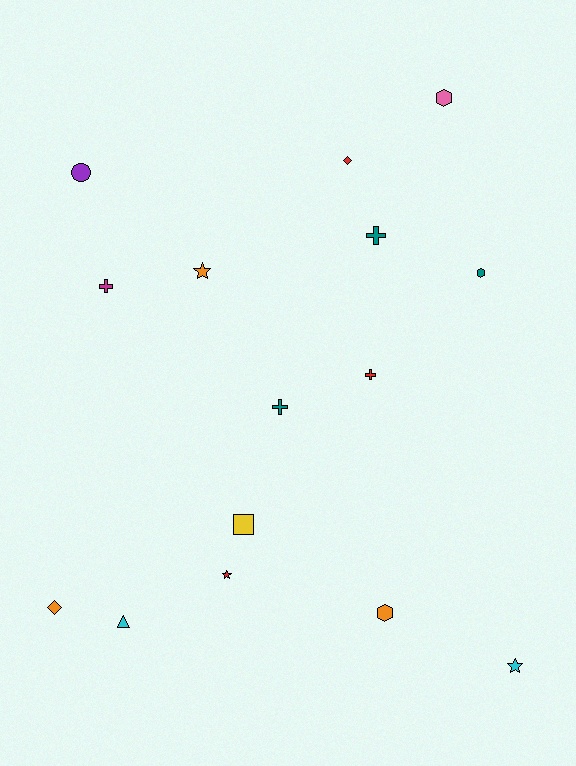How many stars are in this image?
There are 3 stars.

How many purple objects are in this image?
There is 1 purple object.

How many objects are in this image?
There are 15 objects.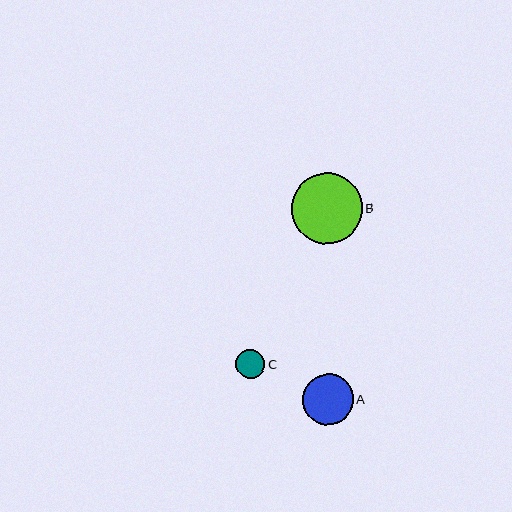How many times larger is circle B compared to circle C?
Circle B is approximately 2.5 times the size of circle C.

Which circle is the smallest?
Circle C is the smallest with a size of approximately 29 pixels.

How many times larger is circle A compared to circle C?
Circle A is approximately 1.8 times the size of circle C.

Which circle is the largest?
Circle B is the largest with a size of approximately 71 pixels.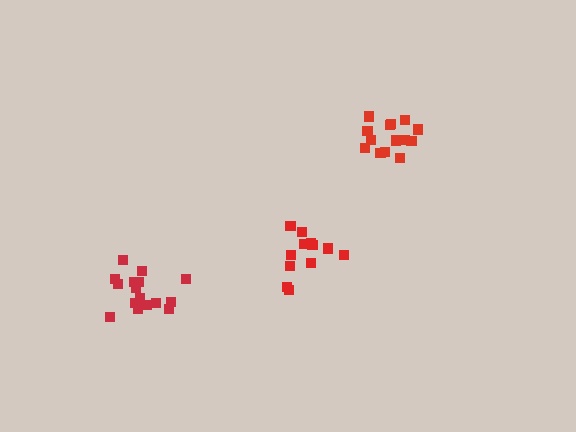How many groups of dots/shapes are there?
There are 3 groups.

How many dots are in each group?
Group 1: 17 dots, Group 2: 12 dots, Group 3: 14 dots (43 total).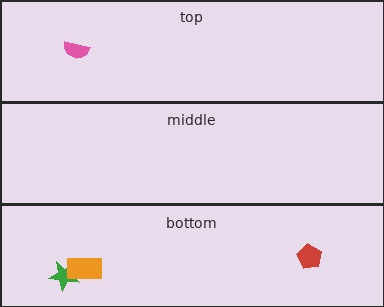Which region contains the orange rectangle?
The bottom region.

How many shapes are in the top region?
1.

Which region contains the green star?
The bottom region.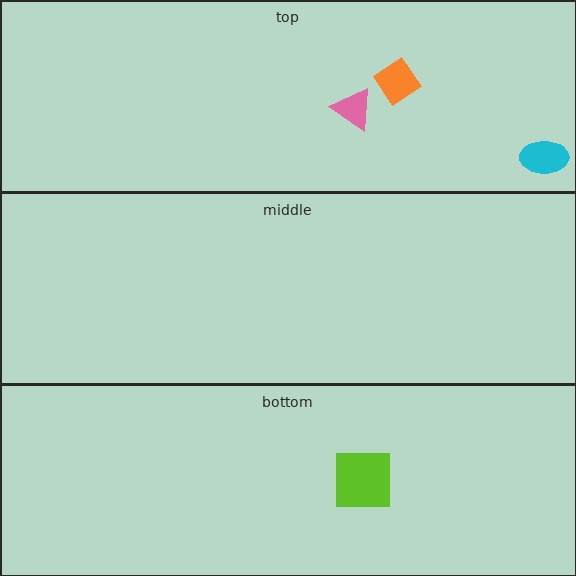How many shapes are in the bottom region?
1.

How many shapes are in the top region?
3.